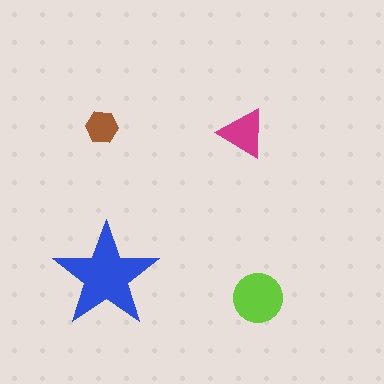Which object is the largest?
The blue star.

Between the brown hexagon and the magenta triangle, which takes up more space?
The magenta triangle.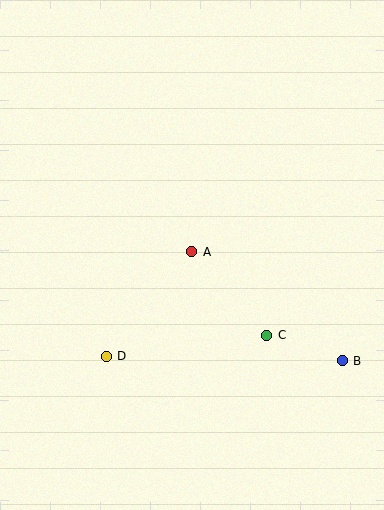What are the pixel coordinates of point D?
Point D is at (106, 356).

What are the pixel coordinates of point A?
Point A is at (192, 252).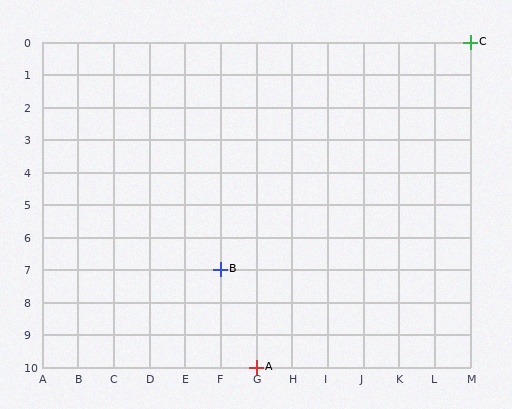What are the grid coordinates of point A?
Point A is at grid coordinates (G, 10).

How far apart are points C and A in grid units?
Points C and A are 6 columns and 10 rows apart (about 11.7 grid units diagonally).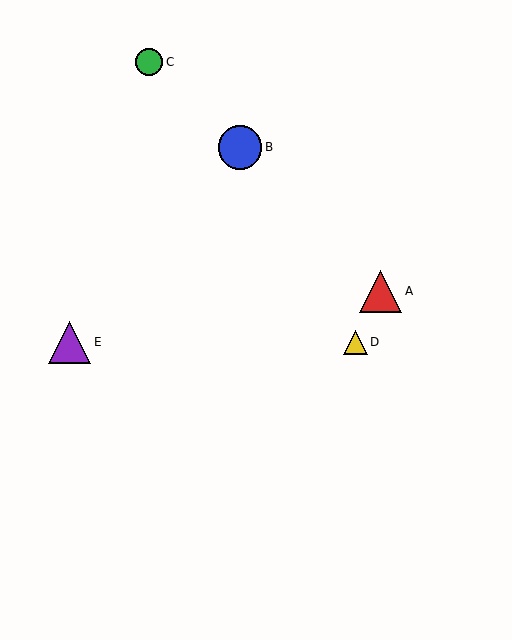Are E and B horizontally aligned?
No, E is at y≈342 and B is at y≈147.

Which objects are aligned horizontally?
Objects D, E are aligned horizontally.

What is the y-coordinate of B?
Object B is at y≈147.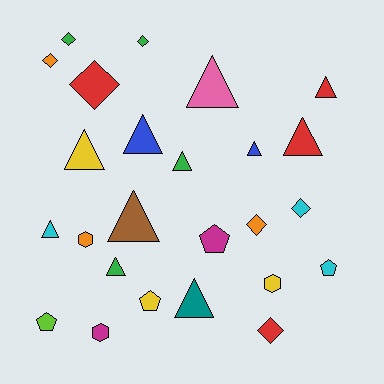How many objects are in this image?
There are 25 objects.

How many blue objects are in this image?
There are 2 blue objects.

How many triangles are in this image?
There are 11 triangles.